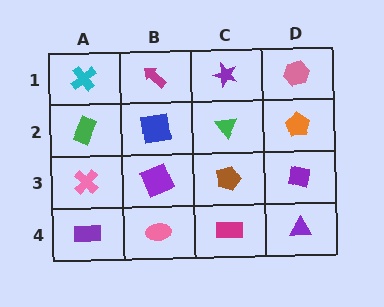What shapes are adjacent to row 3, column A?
A green rectangle (row 2, column A), a purple rectangle (row 4, column A), a purple square (row 3, column B).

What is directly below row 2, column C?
A brown pentagon.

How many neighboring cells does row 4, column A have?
2.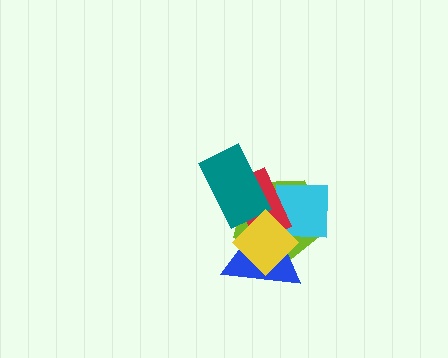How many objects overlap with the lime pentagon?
5 objects overlap with the lime pentagon.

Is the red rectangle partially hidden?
Yes, it is partially covered by another shape.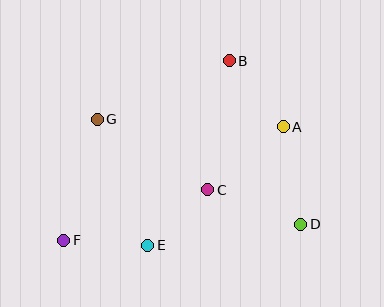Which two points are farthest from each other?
Points A and F are farthest from each other.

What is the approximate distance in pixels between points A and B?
The distance between A and B is approximately 85 pixels.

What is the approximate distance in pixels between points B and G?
The distance between B and G is approximately 144 pixels.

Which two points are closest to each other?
Points C and E are closest to each other.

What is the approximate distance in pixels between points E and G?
The distance between E and G is approximately 136 pixels.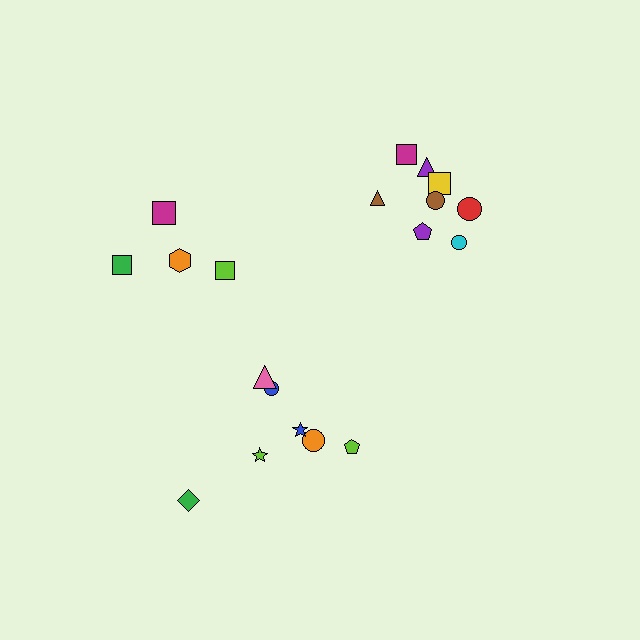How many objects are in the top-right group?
There are 8 objects.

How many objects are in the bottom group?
There are 7 objects.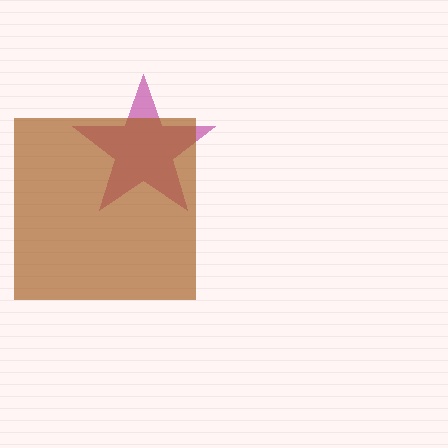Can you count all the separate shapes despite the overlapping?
Yes, there are 2 separate shapes.